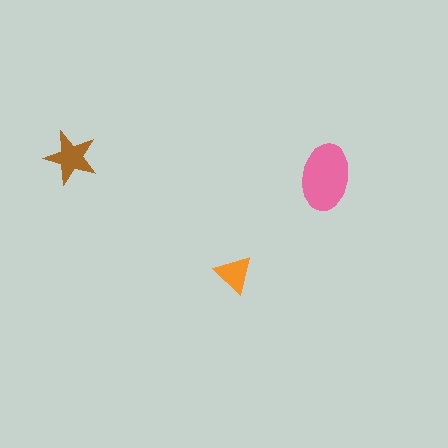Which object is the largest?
The pink ellipse.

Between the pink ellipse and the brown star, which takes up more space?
The pink ellipse.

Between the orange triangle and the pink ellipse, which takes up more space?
The pink ellipse.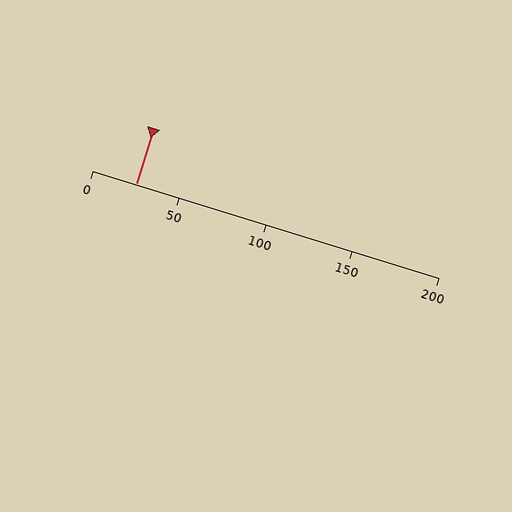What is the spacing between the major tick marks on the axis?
The major ticks are spaced 50 apart.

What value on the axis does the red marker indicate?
The marker indicates approximately 25.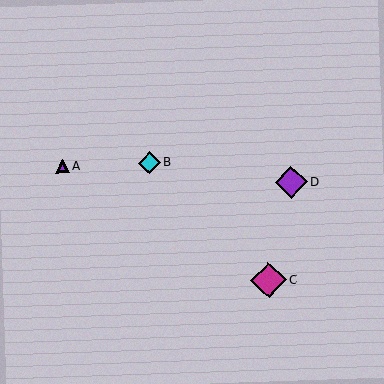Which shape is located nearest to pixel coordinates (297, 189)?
The purple diamond (labeled D) at (291, 183) is nearest to that location.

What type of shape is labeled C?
Shape C is a magenta diamond.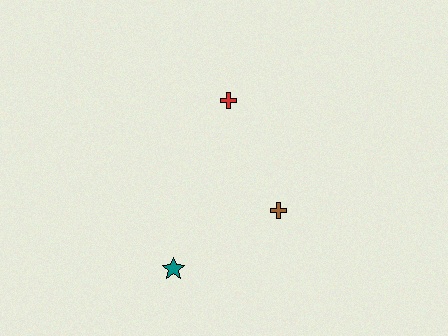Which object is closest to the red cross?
The brown cross is closest to the red cross.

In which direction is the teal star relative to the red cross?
The teal star is below the red cross.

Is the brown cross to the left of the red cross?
No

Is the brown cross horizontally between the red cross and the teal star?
No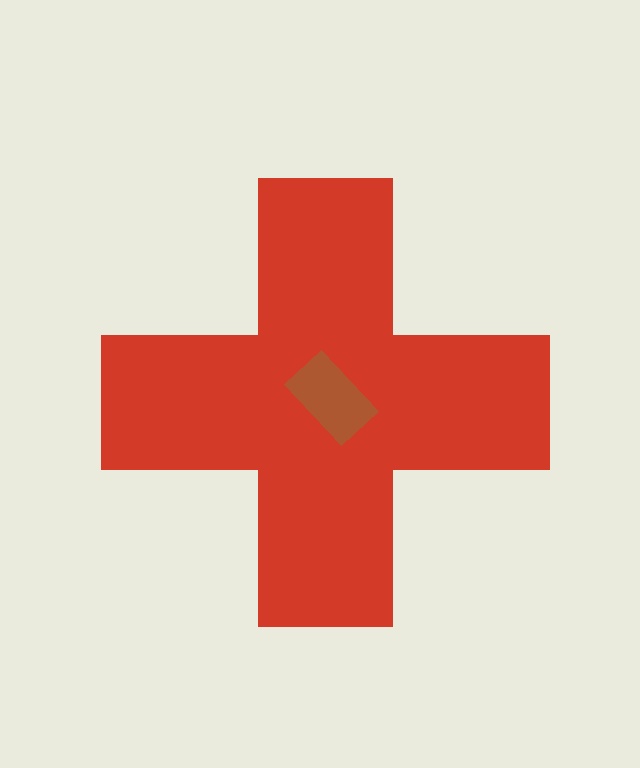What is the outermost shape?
The red cross.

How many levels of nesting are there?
2.